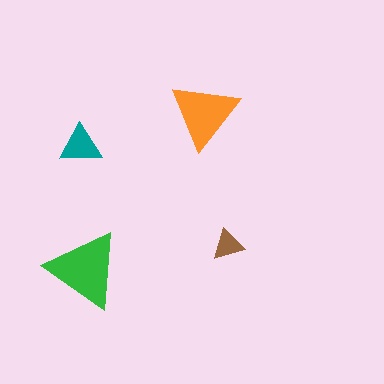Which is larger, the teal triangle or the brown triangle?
The teal one.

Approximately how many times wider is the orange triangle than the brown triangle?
About 2 times wider.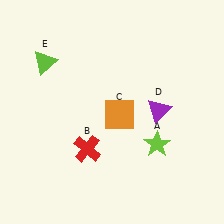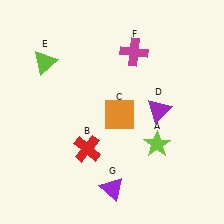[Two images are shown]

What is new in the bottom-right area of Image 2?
A purple triangle (G) was added in the bottom-right area of Image 2.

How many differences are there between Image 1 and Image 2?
There are 2 differences between the two images.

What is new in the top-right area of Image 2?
A magenta cross (F) was added in the top-right area of Image 2.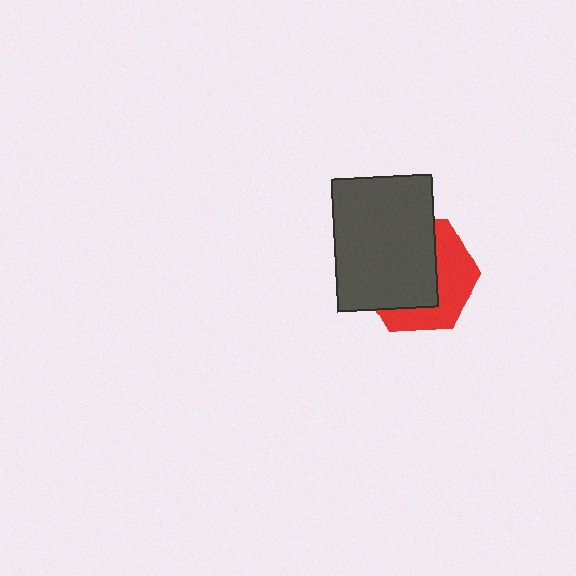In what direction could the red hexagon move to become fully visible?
The red hexagon could move toward the lower-right. That would shift it out from behind the dark gray rectangle entirely.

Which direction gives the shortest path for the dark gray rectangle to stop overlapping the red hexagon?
Moving toward the upper-left gives the shortest separation.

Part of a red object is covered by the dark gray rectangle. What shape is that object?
It is a hexagon.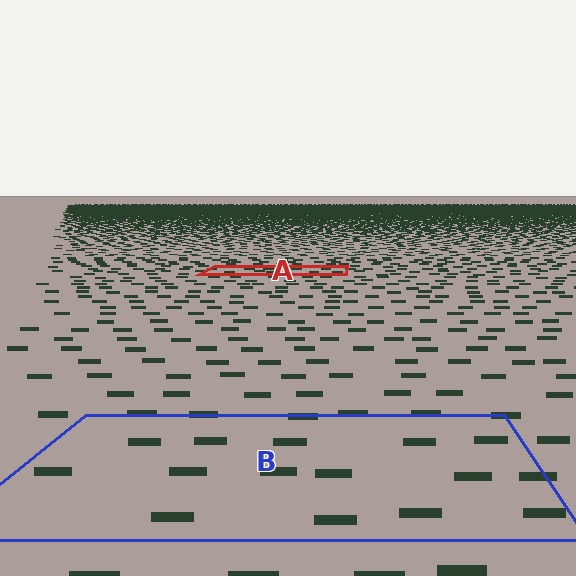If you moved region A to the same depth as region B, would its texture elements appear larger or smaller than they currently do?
They would appear larger. At a closer depth, the same texture elements are projected at a bigger on-screen size.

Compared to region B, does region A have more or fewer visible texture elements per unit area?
Region A has more texture elements per unit area — they are packed more densely because it is farther away.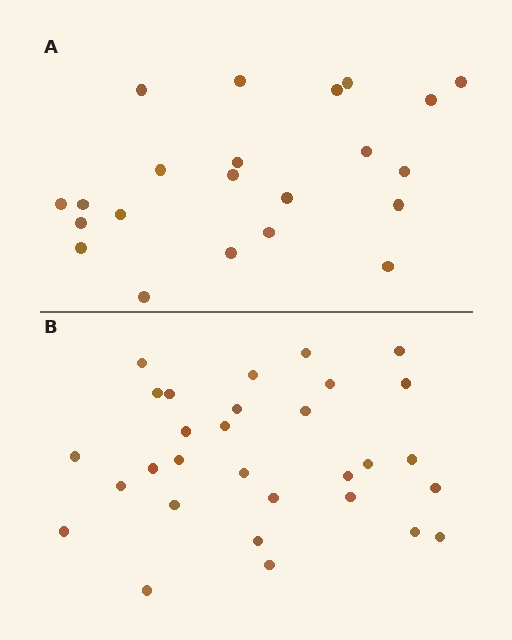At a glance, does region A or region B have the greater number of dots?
Region B (the bottom region) has more dots.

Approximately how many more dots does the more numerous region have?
Region B has roughly 8 or so more dots than region A.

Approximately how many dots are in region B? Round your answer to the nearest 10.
About 30 dots.